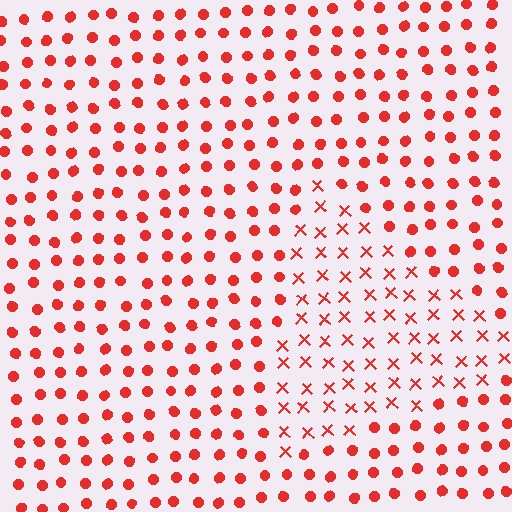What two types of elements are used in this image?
The image uses X marks inside the triangle region and circles outside it.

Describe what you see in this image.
The image is filled with small red elements arranged in a uniform grid. A triangle-shaped region contains X marks, while the surrounding area contains circles. The boundary is defined purely by the change in element shape.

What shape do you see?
I see a triangle.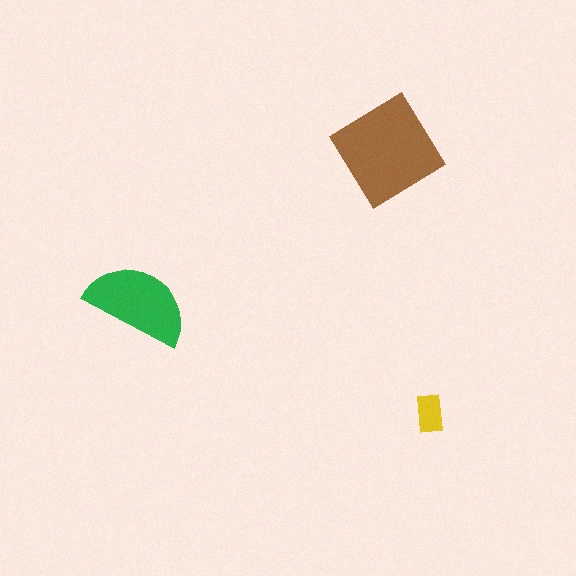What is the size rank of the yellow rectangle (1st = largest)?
3rd.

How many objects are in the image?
There are 3 objects in the image.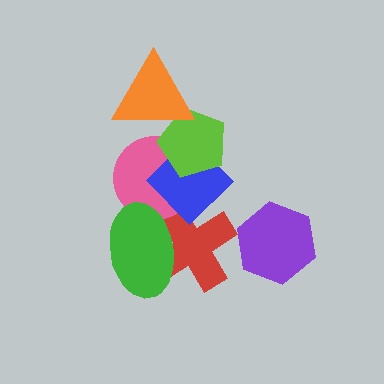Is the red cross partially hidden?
Yes, it is partially covered by another shape.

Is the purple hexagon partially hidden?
No, no other shape covers it.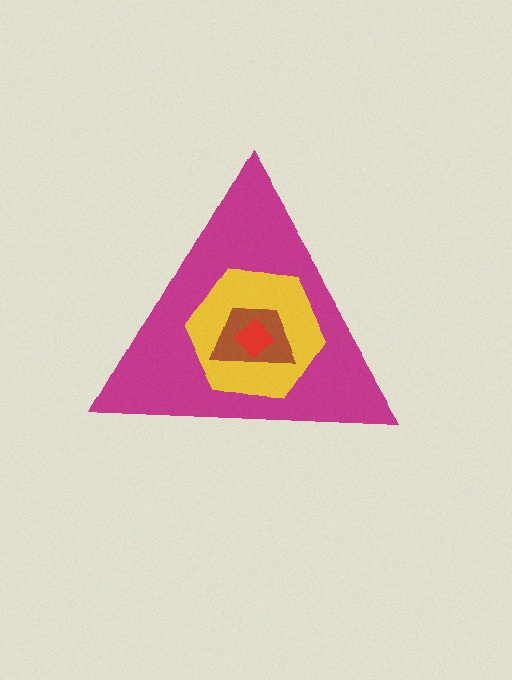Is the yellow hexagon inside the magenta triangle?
Yes.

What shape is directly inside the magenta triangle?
The yellow hexagon.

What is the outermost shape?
The magenta triangle.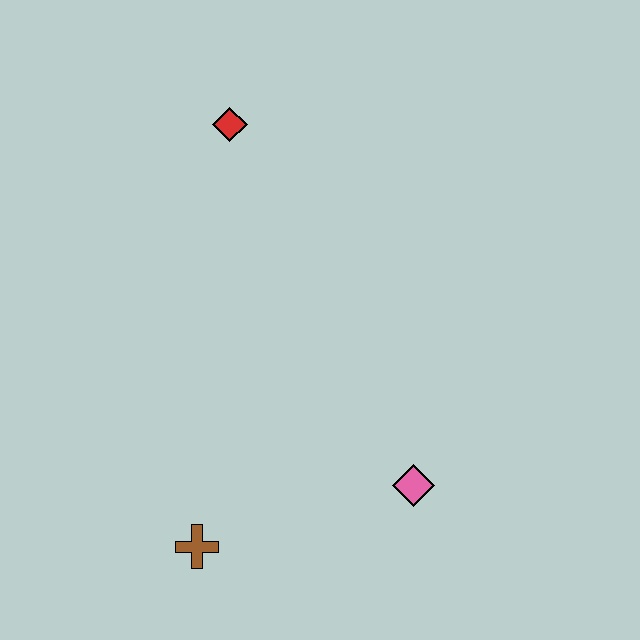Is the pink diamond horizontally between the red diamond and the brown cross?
No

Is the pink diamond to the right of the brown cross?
Yes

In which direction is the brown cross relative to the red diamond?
The brown cross is below the red diamond.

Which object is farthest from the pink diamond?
The red diamond is farthest from the pink diamond.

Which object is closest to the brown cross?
The pink diamond is closest to the brown cross.